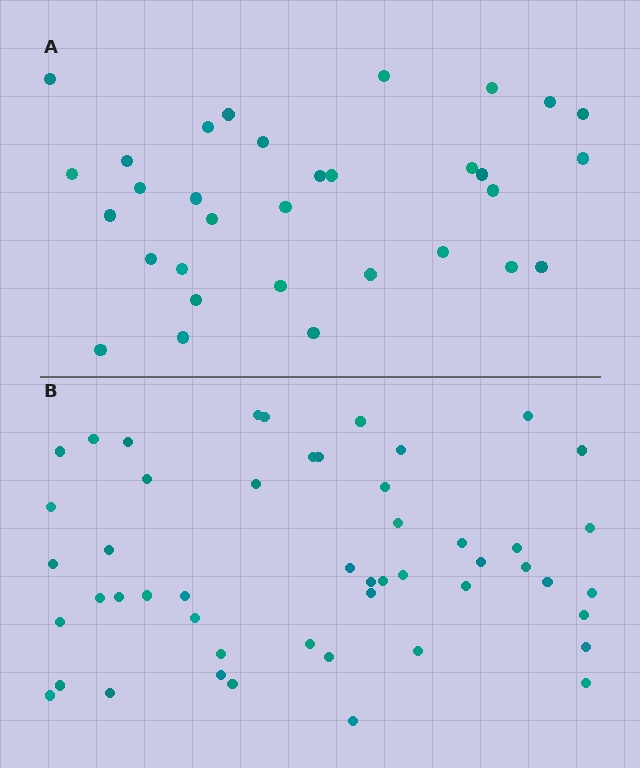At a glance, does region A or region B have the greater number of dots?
Region B (the bottom region) has more dots.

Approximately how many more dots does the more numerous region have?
Region B has approximately 20 more dots than region A.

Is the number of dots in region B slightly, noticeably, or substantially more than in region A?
Region B has substantially more. The ratio is roughly 1.6 to 1.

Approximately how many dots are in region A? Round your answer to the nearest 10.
About 30 dots. (The exact count is 32, which rounds to 30.)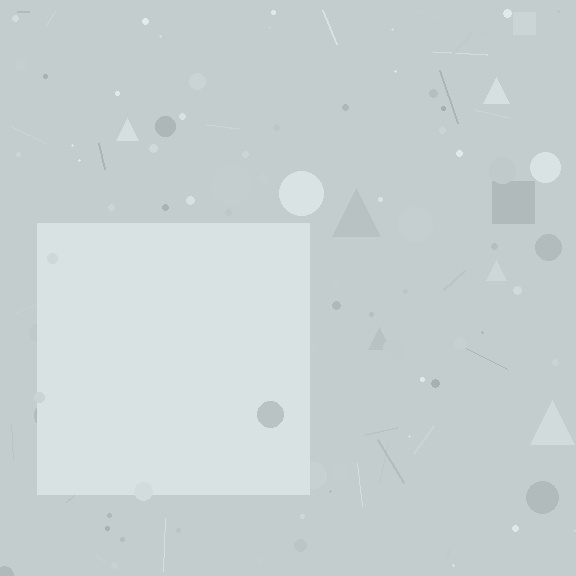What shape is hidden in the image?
A square is hidden in the image.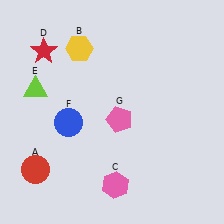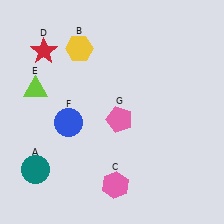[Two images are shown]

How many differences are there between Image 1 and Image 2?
There is 1 difference between the two images.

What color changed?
The circle (A) changed from red in Image 1 to teal in Image 2.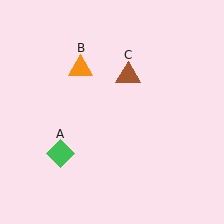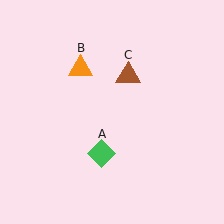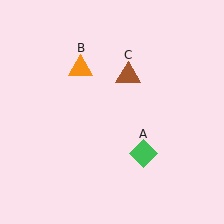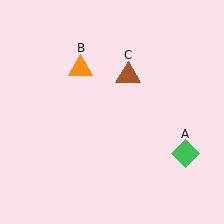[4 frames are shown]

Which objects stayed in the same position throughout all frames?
Orange triangle (object B) and brown triangle (object C) remained stationary.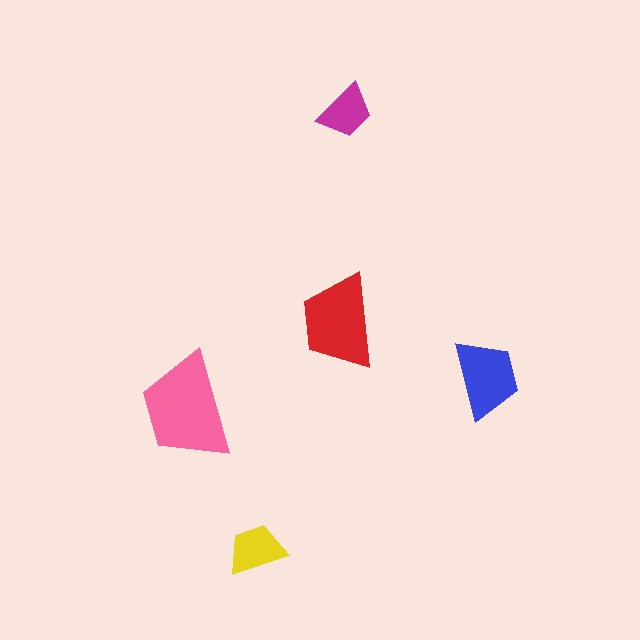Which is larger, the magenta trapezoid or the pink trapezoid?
The pink one.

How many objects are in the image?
There are 5 objects in the image.